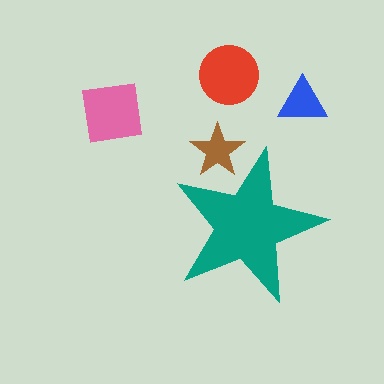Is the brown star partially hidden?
Yes, the brown star is partially hidden behind the teal star.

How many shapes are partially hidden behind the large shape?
1 shape is partially hidden.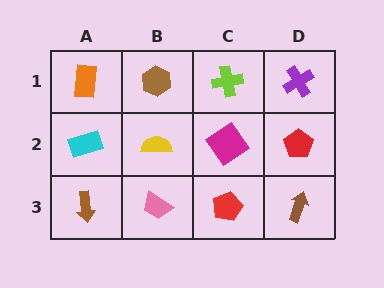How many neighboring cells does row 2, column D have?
3.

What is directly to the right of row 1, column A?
A brown hexagon.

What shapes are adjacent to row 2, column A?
An orange rectangle (row 1, column A), a brown arrow (row 3, column A), a yellow semicircle (row 2, column B).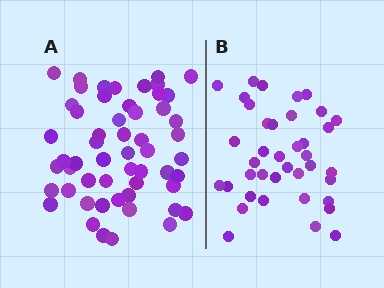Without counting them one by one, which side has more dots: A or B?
Region A (the left region) has more dots.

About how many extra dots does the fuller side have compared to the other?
Region A has approximately 15 more dots than region B.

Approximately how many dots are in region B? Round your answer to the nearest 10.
About 40 dots. (The exact count is 39, which rounds to 40.)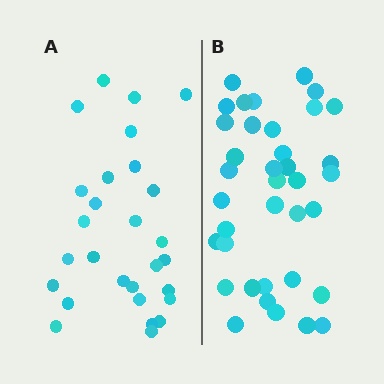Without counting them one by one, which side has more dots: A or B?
Region B (the right region) has more dots.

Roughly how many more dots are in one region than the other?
Region B has roughly 8 or so more dots than region A.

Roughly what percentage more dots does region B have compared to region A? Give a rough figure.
About 30% more.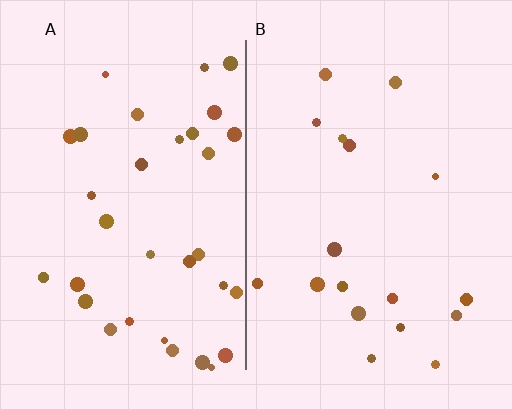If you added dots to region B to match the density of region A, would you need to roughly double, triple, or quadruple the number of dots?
Approximately double.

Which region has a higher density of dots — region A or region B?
A (the left).